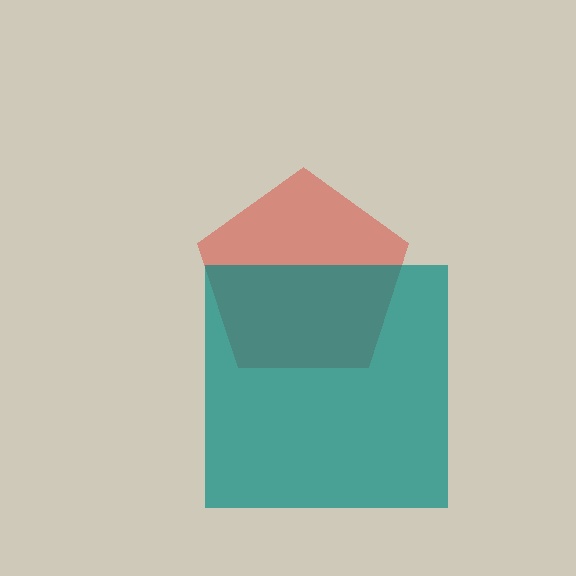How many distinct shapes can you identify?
There are 2 distinct shapes: a red pentagon, a teal square.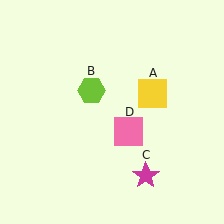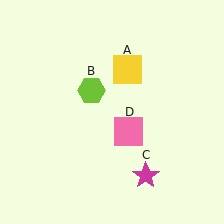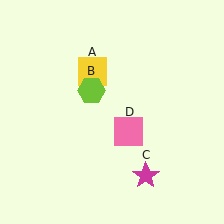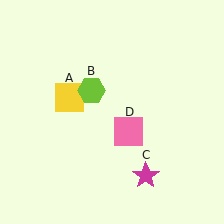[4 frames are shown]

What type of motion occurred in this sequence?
The yellow square (object A) rotated counterclockwise around the center of the scene.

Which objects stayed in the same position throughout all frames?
Lime hexagon (object B) and magenta star (object C) and pink square (object D) remained stationary.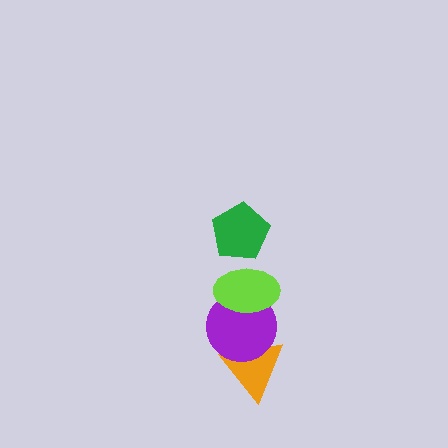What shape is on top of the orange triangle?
The purple circle is on top of the orange triangle.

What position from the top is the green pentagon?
The green pentagon is 1st from the top.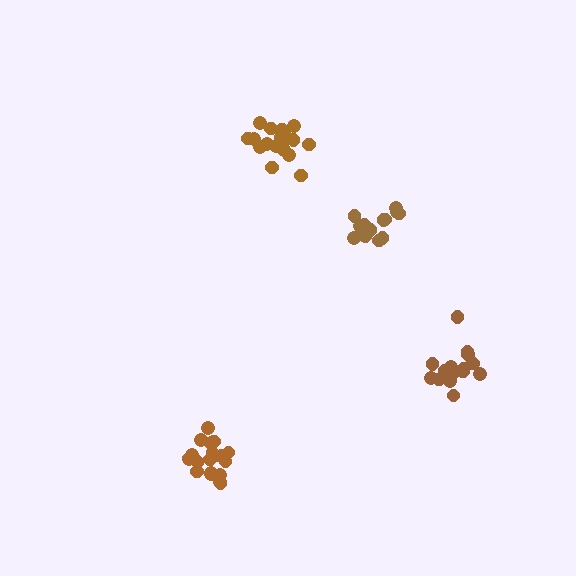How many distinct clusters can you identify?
There are 4 distinct clusters.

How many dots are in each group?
Group 1: 20 dots, Group 2: 15 dots, Group 3: 16 dots, Group 4: 18 dots (69 total).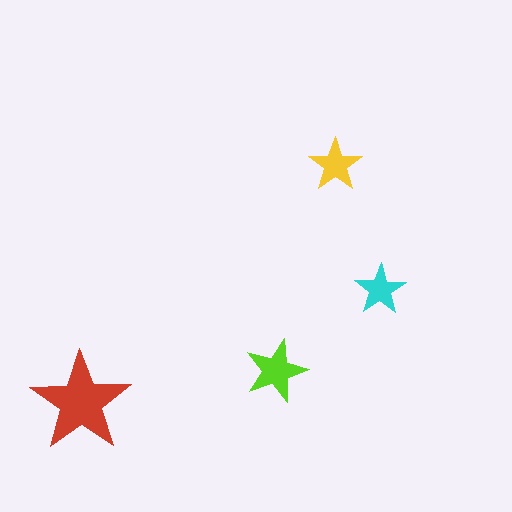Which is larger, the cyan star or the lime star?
The lime one.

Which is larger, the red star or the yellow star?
The red one.